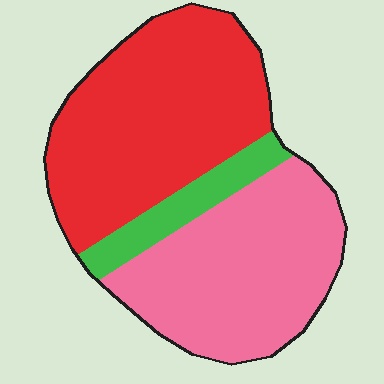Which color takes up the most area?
Red, at roughly 50%.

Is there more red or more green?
Red.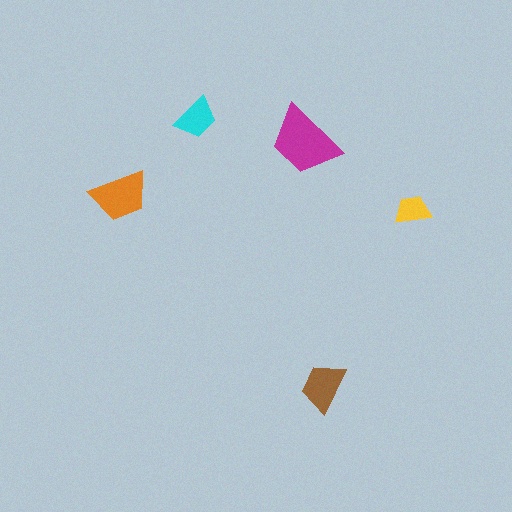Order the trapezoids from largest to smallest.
the magenta one, the orange one, the brown one, the cyan one, the yellow one.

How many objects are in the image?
There are 5 objects in the image.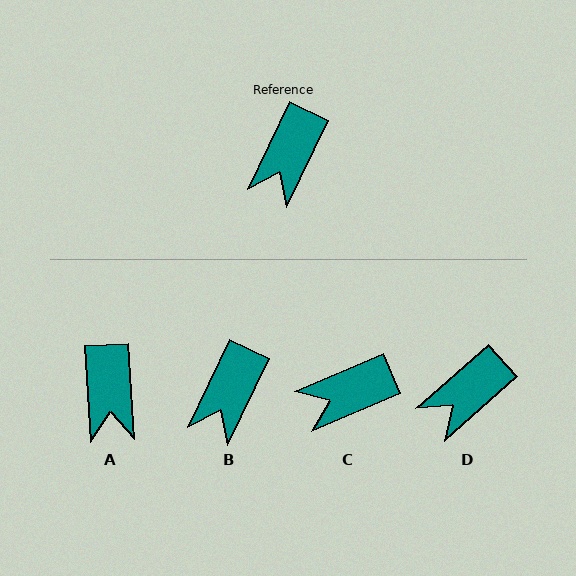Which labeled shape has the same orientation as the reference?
B.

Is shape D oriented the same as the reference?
No, it is off by about 23 degrees.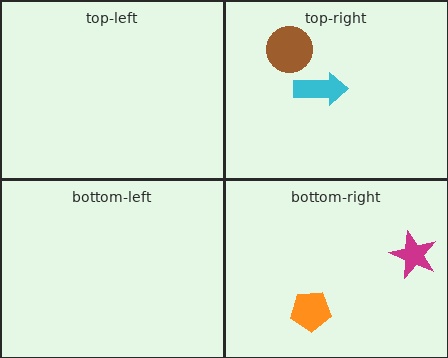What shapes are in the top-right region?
The cyan arrow, the brown circle.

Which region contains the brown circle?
The top-right region.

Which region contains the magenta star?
The bottom-right region.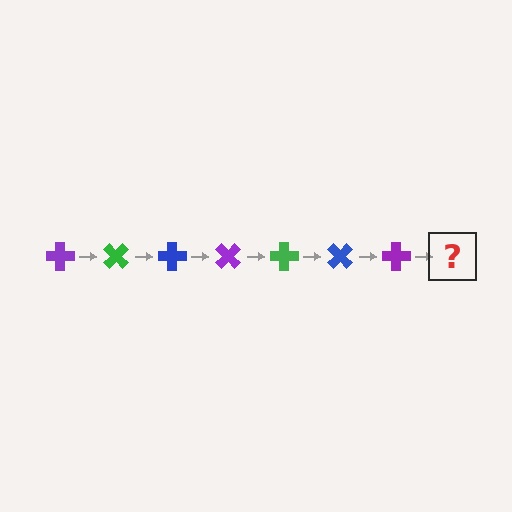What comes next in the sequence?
The next element should be a green cross, rotated 315 degrees from the start.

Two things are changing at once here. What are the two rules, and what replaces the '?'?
The two rules are that it rotates 45 degrees each step and the color cycles through purple, green, and blue. The '?' should be a green cross, rotated 315 degrees from the start.